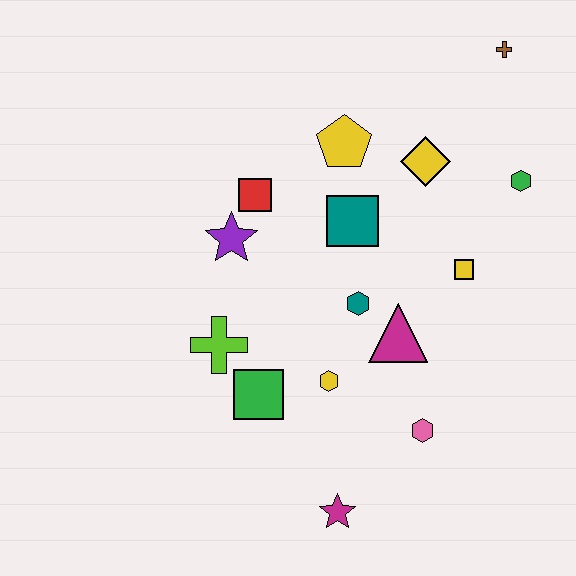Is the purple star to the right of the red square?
No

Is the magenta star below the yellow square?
Yes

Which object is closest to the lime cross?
The green square is closest to the lime cross.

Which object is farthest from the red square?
The magenta star is farthest from the red square.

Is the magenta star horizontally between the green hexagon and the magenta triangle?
No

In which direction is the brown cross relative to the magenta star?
The brown cross is above the magenta star.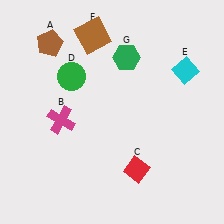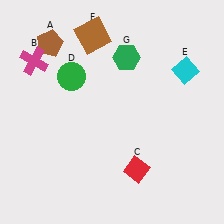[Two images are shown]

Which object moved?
The magenta cross (B) moved up.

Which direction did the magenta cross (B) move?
The magenta cross (B) moved up.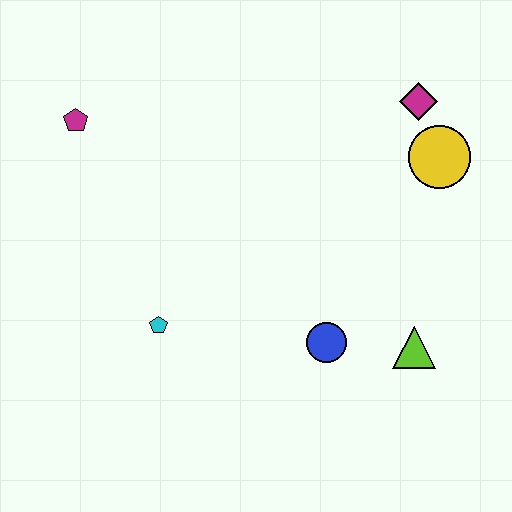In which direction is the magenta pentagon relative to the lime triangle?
The magenta pentagon is to the left of the lime triangle.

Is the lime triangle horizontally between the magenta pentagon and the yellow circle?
Yes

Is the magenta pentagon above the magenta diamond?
No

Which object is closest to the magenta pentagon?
The cyan pentagon is closest to the magenta pentagon.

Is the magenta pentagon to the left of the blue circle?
Yes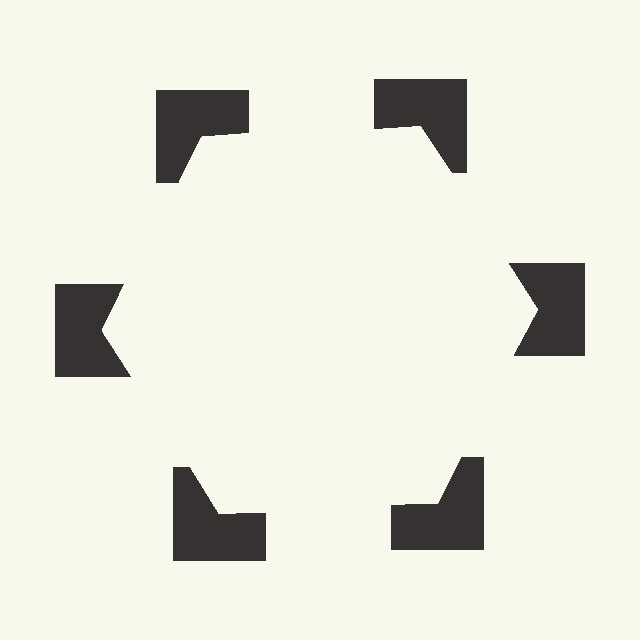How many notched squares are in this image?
There are 6 — one at each vertex of the illusory hexagon.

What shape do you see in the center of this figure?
An illusory hexagon — its edges are inferred from the aligned wedge cuts in the notched squares, not physically drawn.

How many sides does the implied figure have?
6 sides.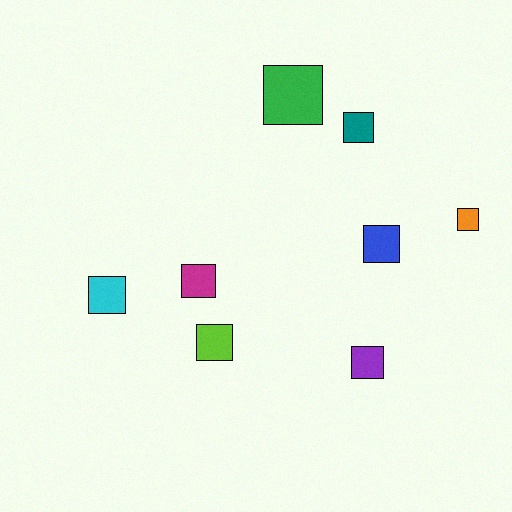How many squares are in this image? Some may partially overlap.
There are 8 squares.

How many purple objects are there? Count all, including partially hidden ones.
There is 1 purple object.